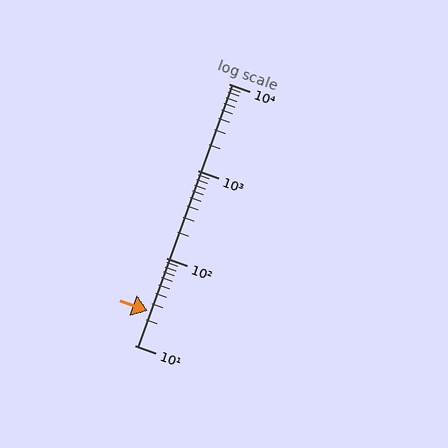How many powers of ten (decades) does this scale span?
The scale spans 3 decades, from 10 to 10000.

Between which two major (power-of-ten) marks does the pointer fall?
The pointer is between 10 and 100.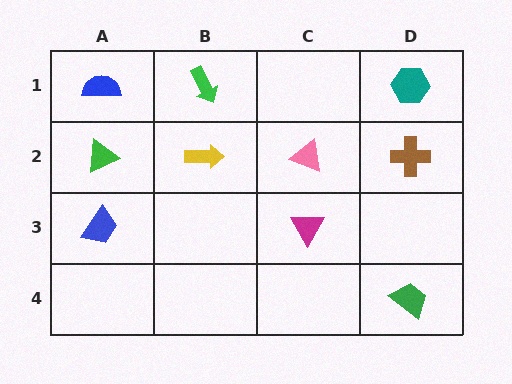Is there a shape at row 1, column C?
No, that cell is empty.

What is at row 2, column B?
A yellow arrow.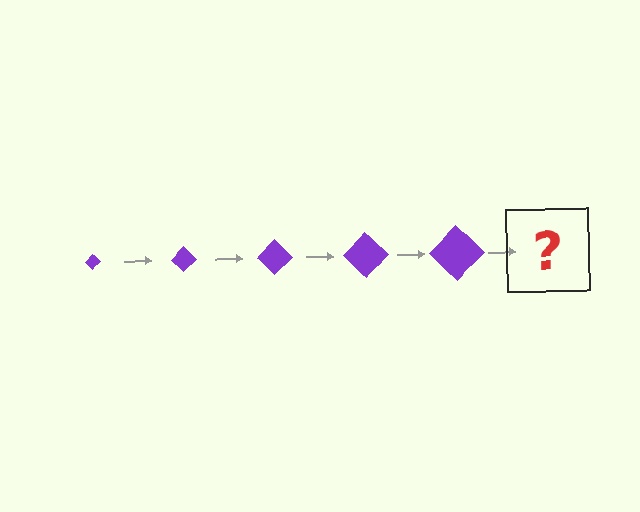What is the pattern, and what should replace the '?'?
The pattern is that the diamond gets progressively larger each step. The '?' should be a purple diamond, larger than the previous one.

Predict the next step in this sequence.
The next step is a purple diamond, larger than the previous one.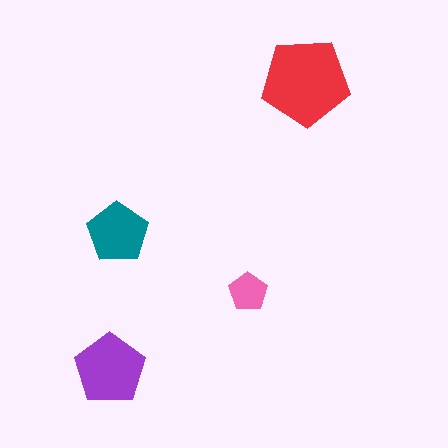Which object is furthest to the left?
The purple pentagon is leftmost.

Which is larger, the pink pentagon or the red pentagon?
The red one.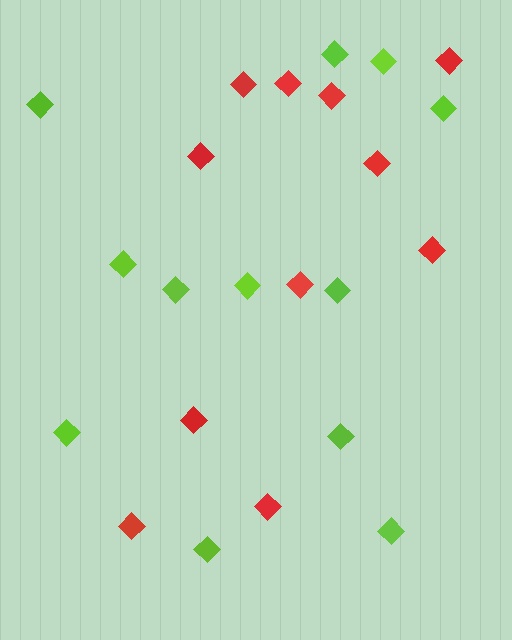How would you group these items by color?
There are 2 groups: one group of lime diamonds (12) and one group of red diamonds (11).